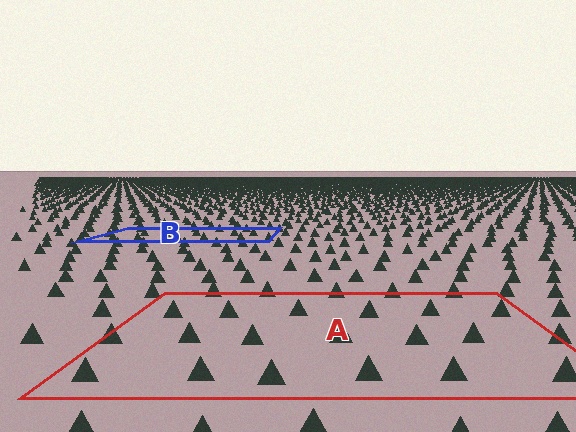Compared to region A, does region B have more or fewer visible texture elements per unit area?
Region B has more texture elements per unit area — they are packed more densely because it is farther away.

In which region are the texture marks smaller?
The texture marks are smaller in region B, because it is farther away.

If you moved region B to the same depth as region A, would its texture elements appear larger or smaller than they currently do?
They would appear larger. At a closer depth, the same texture elements are projected at a bigger on-screen size.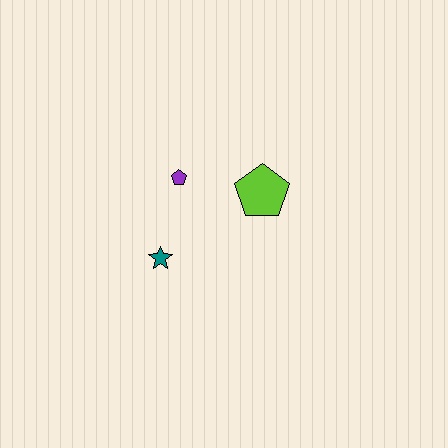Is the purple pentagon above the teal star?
Yes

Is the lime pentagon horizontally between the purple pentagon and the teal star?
No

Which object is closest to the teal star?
The purple pentagon is closest to the teal star.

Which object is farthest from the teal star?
The lime pentagon is farthest from the teal star.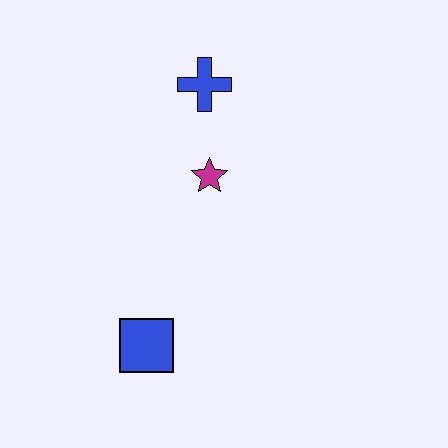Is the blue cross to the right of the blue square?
Yes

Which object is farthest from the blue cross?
The blue square is farthest from the blue cross.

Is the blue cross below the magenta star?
No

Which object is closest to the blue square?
The magenta star is closest to the blue square.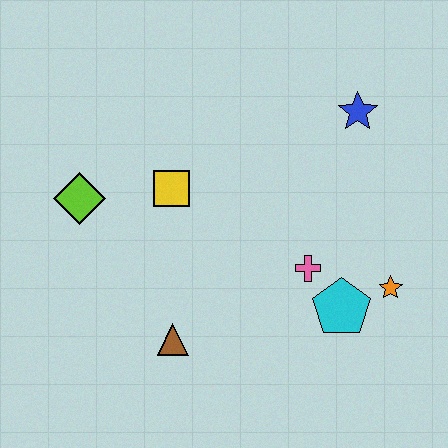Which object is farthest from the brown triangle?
The blue star is farthest from the brown triangle.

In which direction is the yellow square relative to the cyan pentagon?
The yellow square is to the left of the cyan pentagon.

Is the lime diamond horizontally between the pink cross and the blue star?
No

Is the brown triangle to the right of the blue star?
No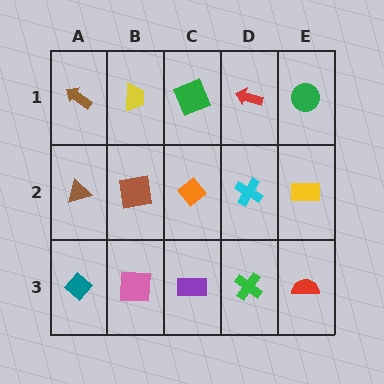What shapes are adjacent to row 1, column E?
A yellow rectangle (row 2, column E), a red arrow (row 1, column D).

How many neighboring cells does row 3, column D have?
3.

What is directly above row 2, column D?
A red arrow.